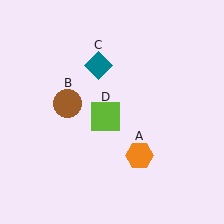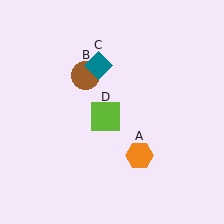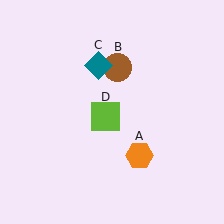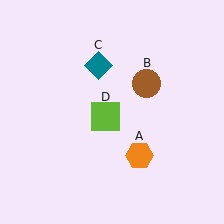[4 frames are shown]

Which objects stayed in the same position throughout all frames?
Orange hexagon (object A) and teal diamond (object C) and lime square (object D) remained stationary.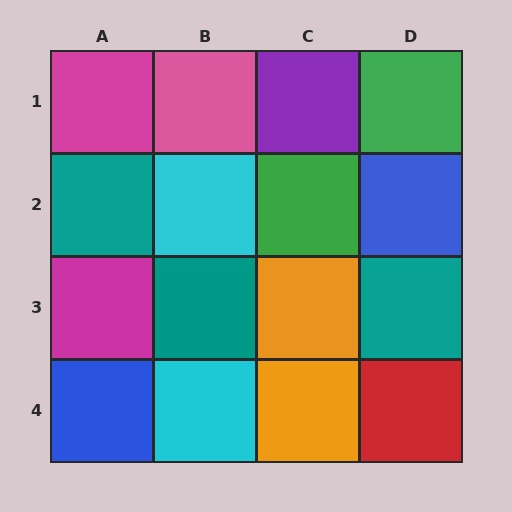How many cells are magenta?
2 cells are magenta.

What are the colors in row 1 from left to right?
Magenta, pink, purple, green.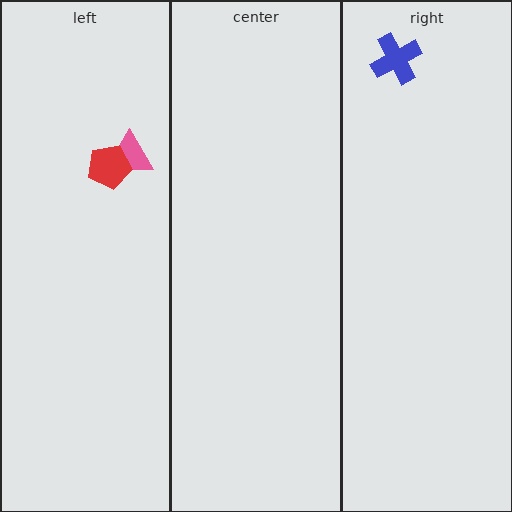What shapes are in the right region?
The blue cross.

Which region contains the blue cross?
The right region.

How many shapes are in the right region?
1.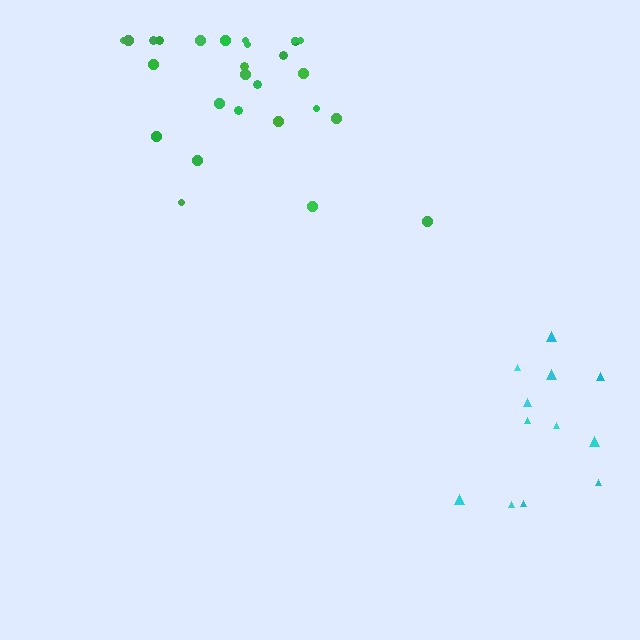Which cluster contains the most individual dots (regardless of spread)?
Green (28).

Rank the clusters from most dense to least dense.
green, cyan.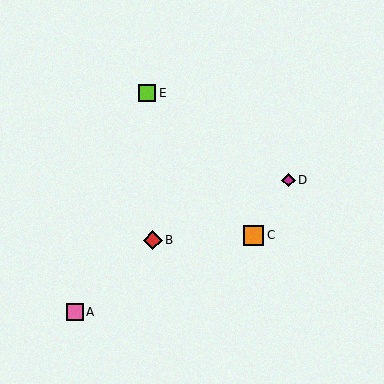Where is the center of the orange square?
The center of the orange square is at (253, 235).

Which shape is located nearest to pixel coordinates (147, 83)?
The lime square (labeled E) at (147, 93) is nearest to that location.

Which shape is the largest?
The orange square (labeled C) is the largest.